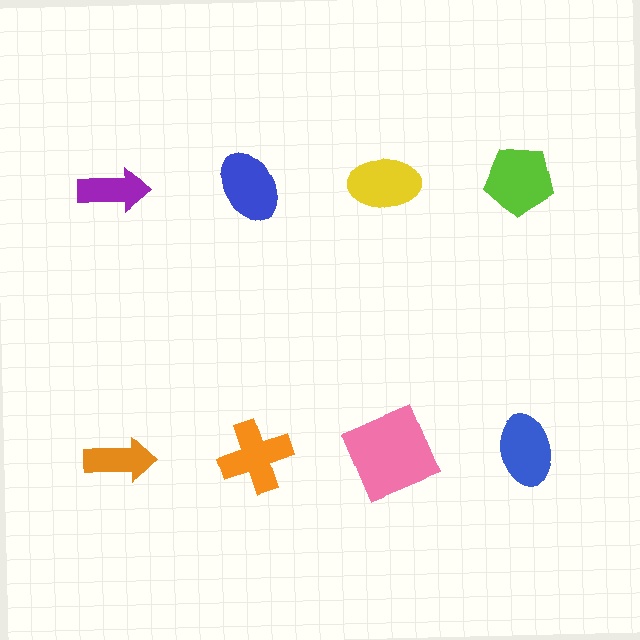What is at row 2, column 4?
A blue ellipse.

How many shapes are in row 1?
4 shapes.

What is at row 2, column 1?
An orange arrow.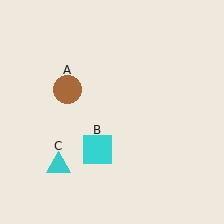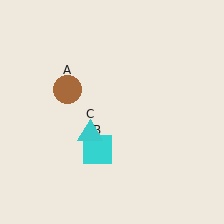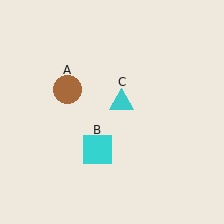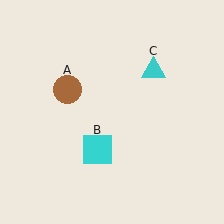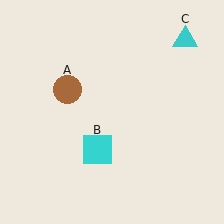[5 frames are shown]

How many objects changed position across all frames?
1 object changed position: cyan triangle (object C).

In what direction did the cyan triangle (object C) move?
The cyan triangle (object C) moved up and to the right.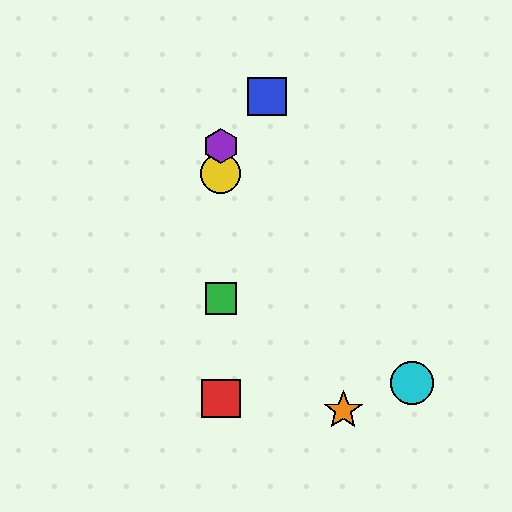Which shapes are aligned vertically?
The red square, the green square, the yellow circle, the purple hexagon are aligned vertically.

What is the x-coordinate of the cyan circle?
The cyan circle is at x≈412.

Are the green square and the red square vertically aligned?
Yes, both are at x≈221.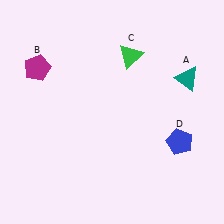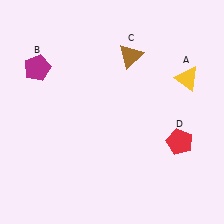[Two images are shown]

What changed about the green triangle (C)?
In Image 1, C is green. In Image 2, it changed to brown.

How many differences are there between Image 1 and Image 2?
There are 3 differences between the two images.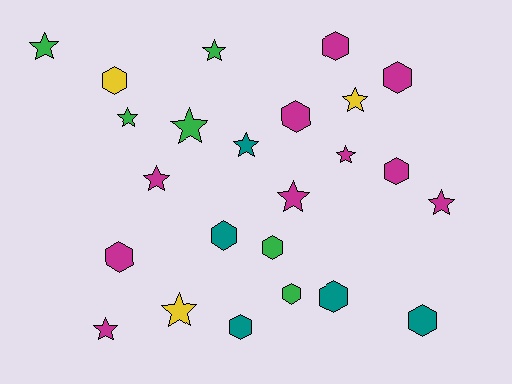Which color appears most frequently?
Magenta, with 10 objects.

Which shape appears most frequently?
Star, with 12 objects.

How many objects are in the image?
There are 24 objects.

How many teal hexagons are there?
There are 4 teal hexagons.